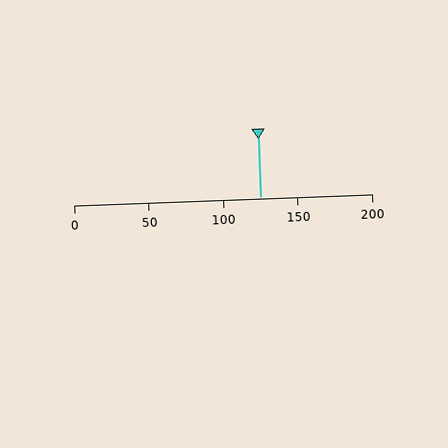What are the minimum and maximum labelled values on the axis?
The axis runs from 0 to 200.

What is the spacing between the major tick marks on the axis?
The major ticks are spaced 50 apart.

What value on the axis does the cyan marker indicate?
The marker indicates approximately 125.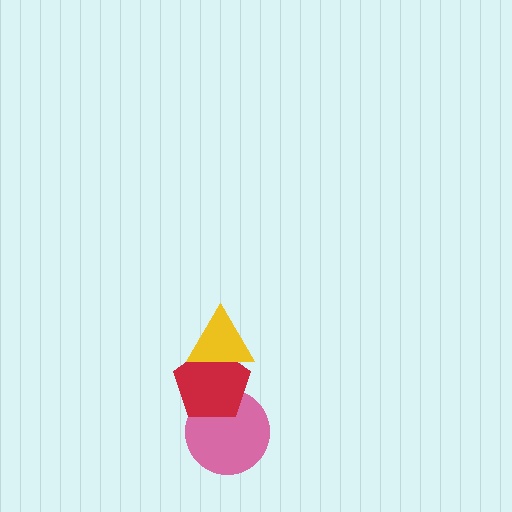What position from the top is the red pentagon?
The red pentagon is 2nd from the top.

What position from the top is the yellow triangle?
The yellow triangle is 1st from the top.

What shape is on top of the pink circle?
The red pentagon is on top of the pink circle.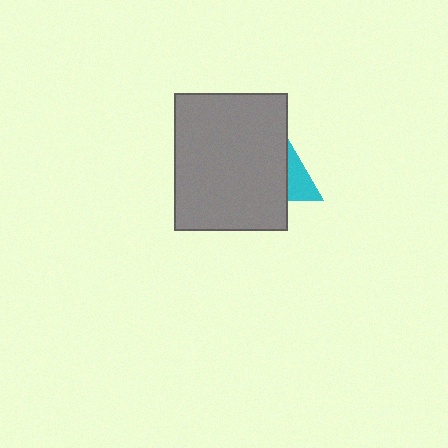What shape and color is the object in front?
The object in front is a gray rectangle.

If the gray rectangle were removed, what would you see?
You would see the complete cyan triangle.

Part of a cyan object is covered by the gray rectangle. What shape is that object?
It is a triangle.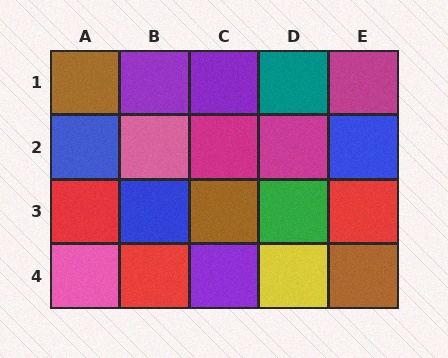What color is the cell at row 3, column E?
Red.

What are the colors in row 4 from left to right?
Pink, red, purple, yellow, brown.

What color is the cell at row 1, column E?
Magenta.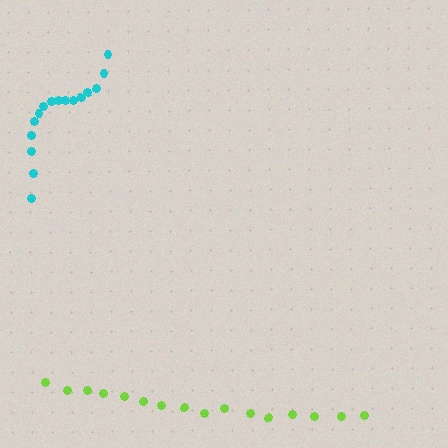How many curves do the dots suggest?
There are 2 distinct paths.